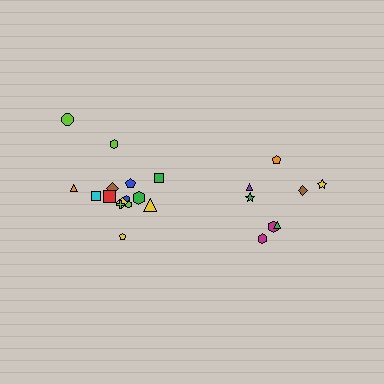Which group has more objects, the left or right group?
The left group.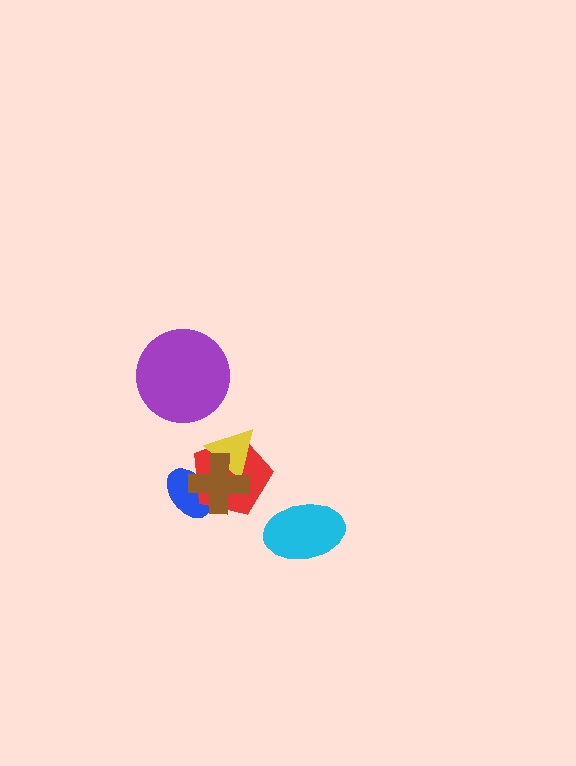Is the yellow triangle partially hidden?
Yes, it is partially covered by another shape.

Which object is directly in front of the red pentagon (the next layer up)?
The yellow triangle is directly in front of the red pentagon.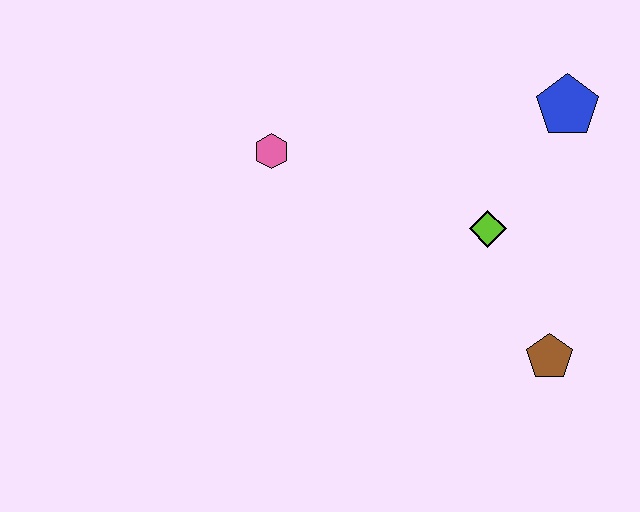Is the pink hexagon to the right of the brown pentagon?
No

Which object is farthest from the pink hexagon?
The brown pentagon is farthest from the pink hexagon.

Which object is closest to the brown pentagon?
The lime diamond is closest to the brown pentagon.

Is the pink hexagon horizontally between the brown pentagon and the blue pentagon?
No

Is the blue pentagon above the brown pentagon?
Yes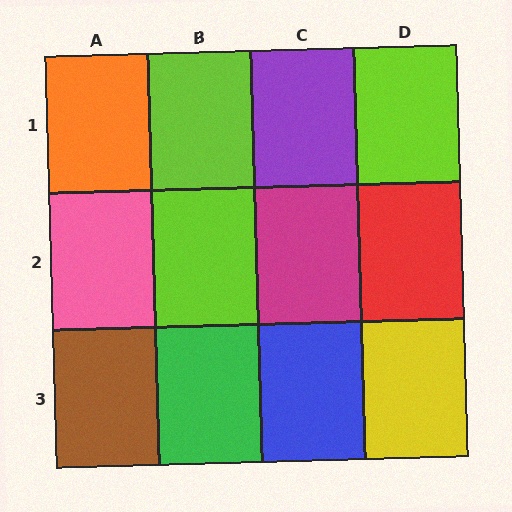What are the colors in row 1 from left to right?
Orange, lime, purple, lime.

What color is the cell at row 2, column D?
Red.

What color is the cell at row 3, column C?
Blue.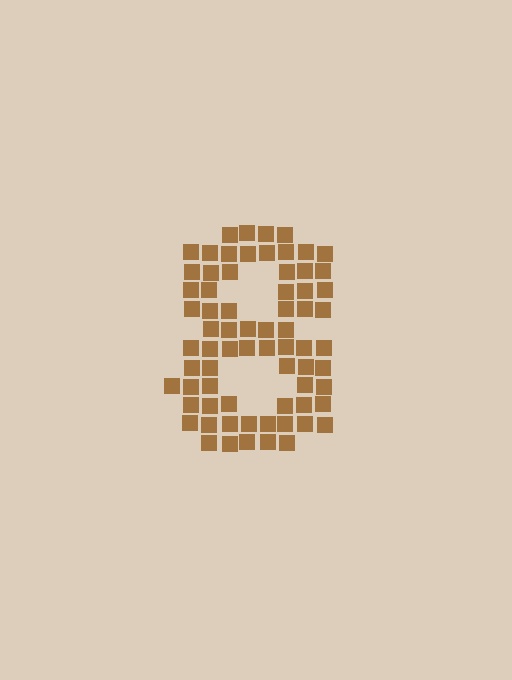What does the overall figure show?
The overall figure shows the digit 8.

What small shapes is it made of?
It is made of small squares.